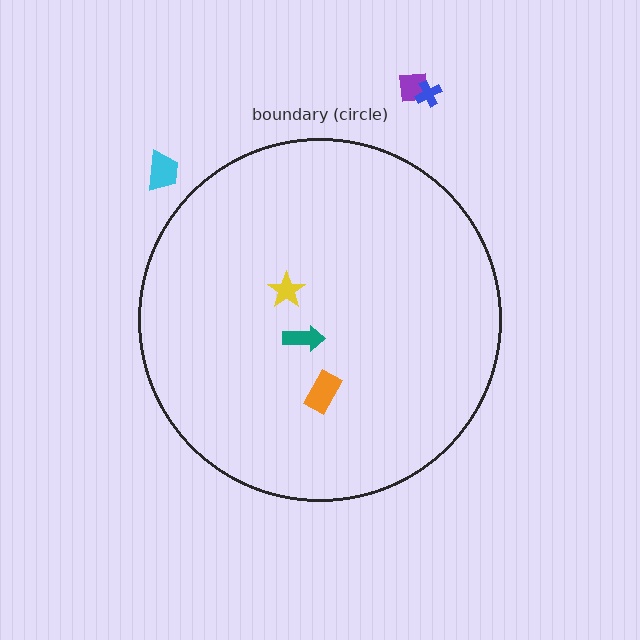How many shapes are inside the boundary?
3 inside, 3 outside.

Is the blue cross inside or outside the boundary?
Outside.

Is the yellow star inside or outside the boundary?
Inside.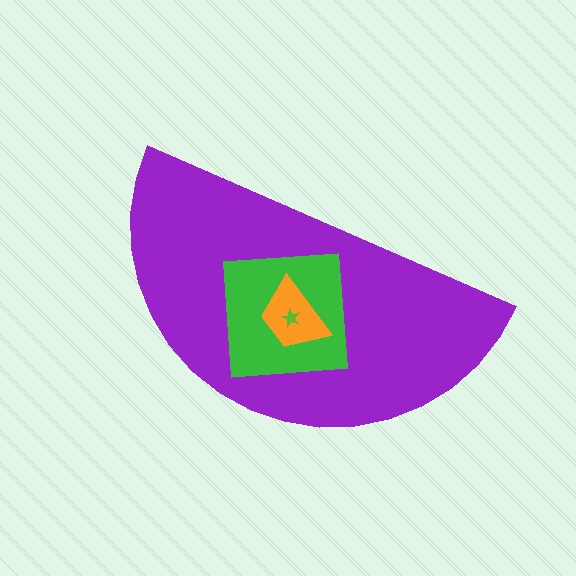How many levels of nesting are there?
4.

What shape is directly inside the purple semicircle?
The green square.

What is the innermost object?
The lime star.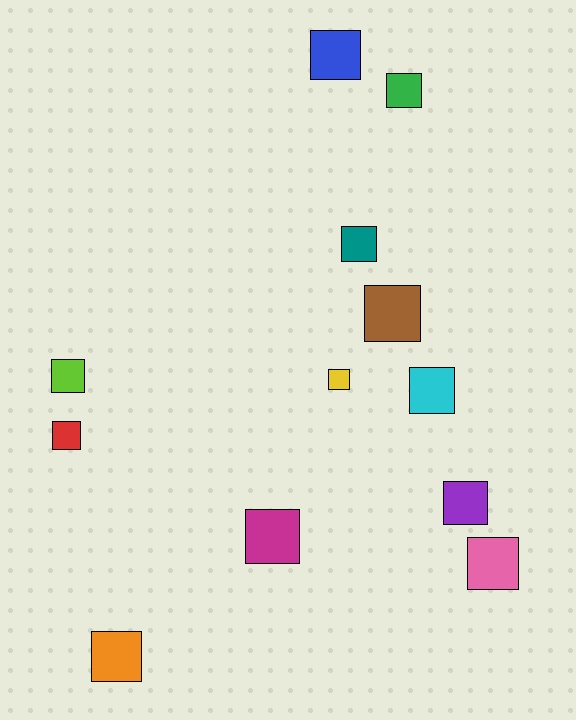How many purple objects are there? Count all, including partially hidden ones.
There is 1 purple object.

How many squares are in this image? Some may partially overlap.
There are 12 squares.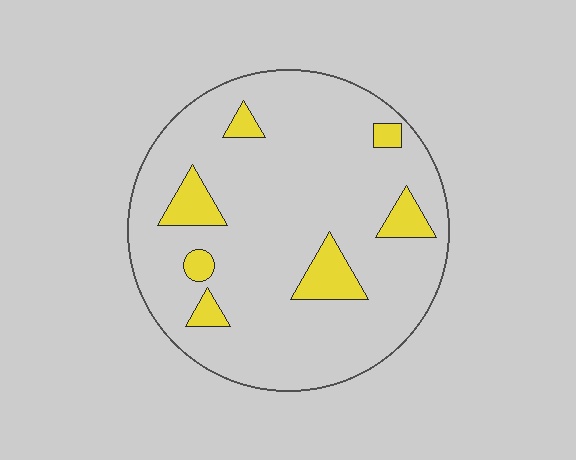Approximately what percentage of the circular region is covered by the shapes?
Approximately 10%.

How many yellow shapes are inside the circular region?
7.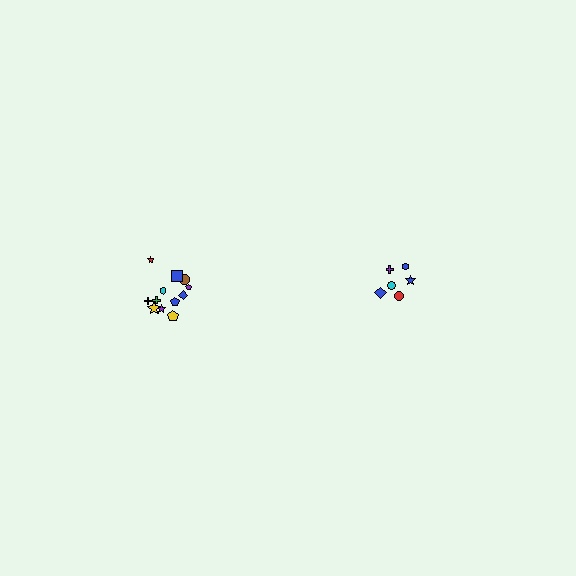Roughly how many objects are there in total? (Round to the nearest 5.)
Roughly 20 objects in total.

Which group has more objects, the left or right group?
The left group.